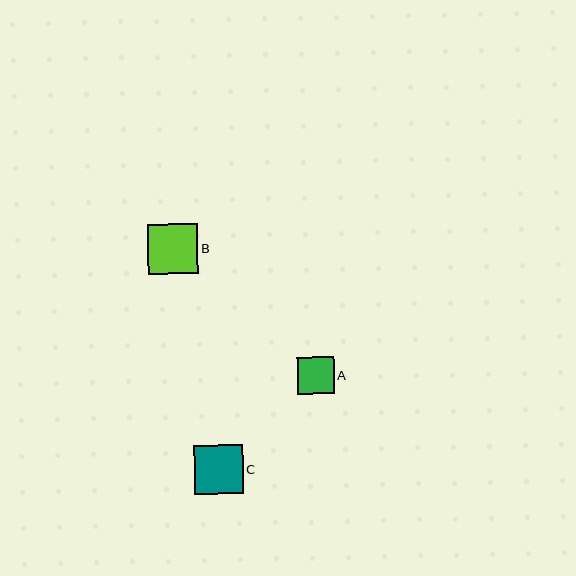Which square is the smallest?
Square A is the smallest with a size of approximately 37 pixels.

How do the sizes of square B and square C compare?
Square B and square C are approximately the same size.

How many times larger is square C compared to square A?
Square C is approximately 1.3 times the size of square A.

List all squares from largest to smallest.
From largest to smallest: B, C, A.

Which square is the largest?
Square B is the largest with a size of approximately 50 pixels.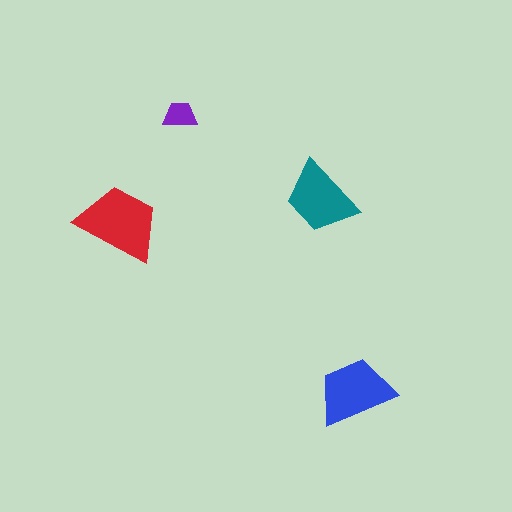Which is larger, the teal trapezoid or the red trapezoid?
The red one.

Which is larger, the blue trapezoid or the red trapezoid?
The red one.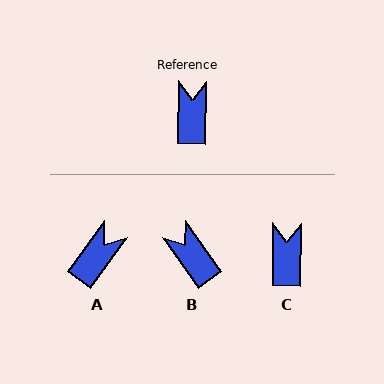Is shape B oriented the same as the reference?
No, it is off by about 36 degrees.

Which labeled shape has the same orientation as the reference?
C.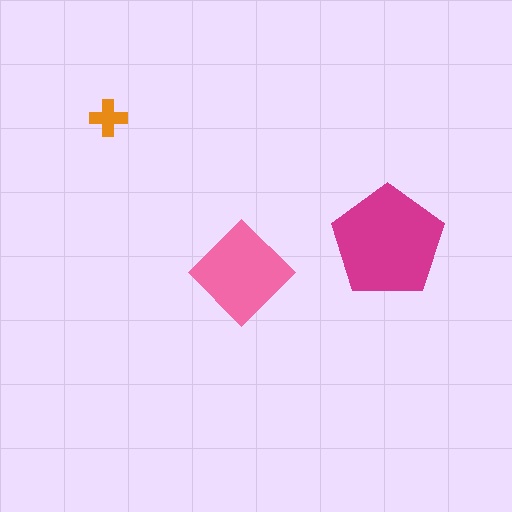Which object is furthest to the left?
The orange cross is leftmost.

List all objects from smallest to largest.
The orange cross, the pink diamond, the magenta pentagon.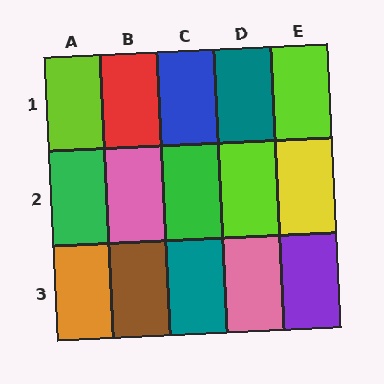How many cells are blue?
1 cell is blue.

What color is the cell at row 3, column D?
Pink.